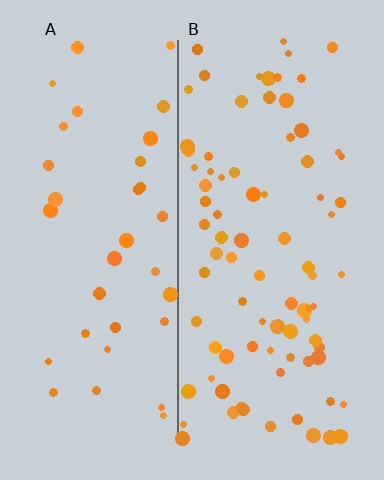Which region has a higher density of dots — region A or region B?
B (the right).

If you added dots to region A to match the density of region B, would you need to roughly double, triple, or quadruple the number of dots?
Approximately double.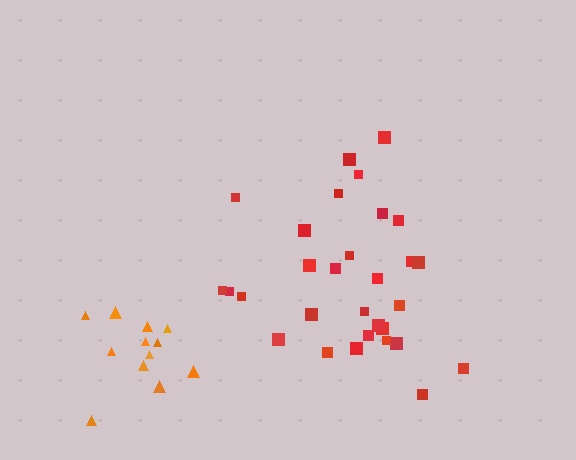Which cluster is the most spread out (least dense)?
Orange.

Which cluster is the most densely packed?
Red.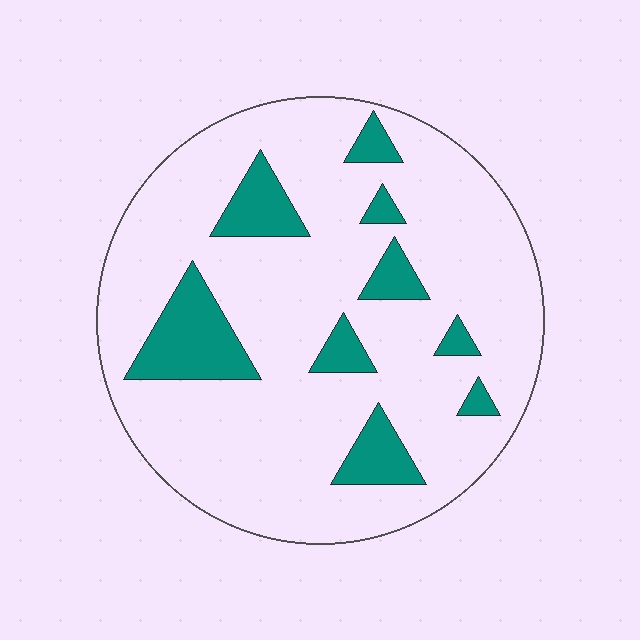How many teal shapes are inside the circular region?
9.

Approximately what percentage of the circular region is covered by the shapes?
Approximately 15%.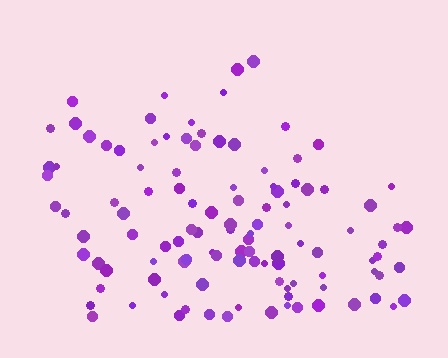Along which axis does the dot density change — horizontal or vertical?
Vertical.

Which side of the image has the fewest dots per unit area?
The top.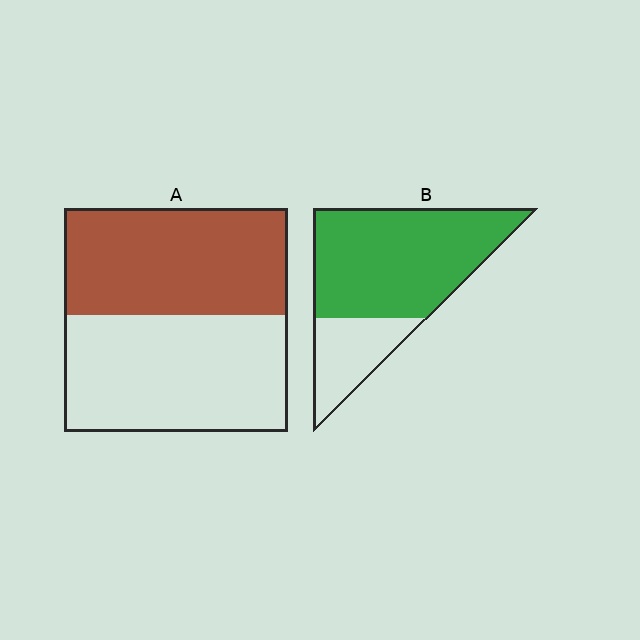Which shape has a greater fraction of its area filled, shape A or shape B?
Shape B.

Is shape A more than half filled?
Roughly half.